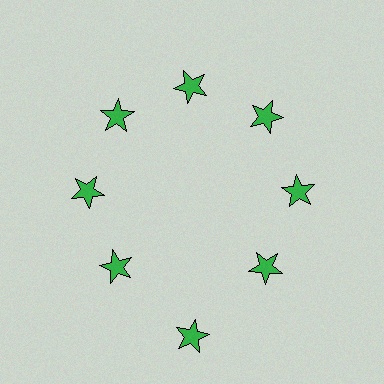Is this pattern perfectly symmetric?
No. The 8 green stars are arranged in a ring, but one element near the 6 o'clock position is pushed outward from the center, breaking the 8-fold rotational symmetry.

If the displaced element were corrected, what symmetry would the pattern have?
It would have 8-fold rotational symmetry — the pattern would map onto itself every 45 degrees.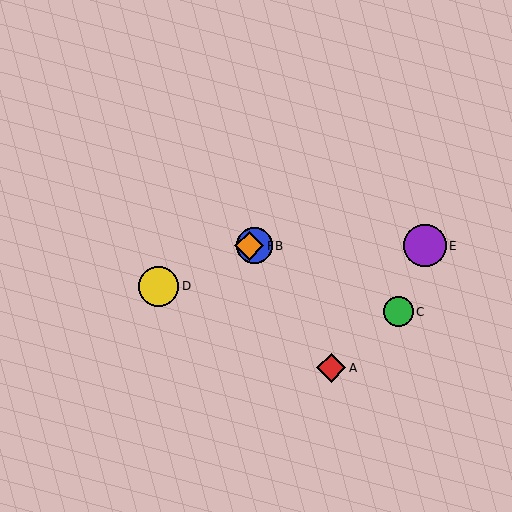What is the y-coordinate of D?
Object D is at y≈286.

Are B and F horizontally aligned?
Yes, both are at y≈246.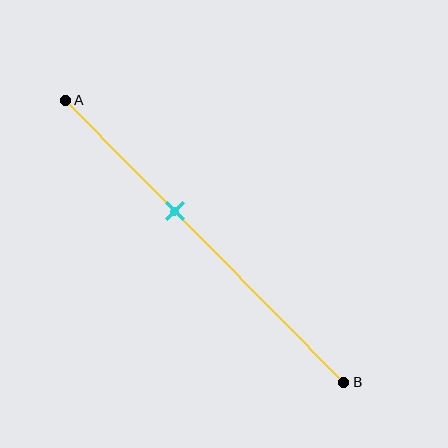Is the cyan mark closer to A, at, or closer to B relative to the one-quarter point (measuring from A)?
The cyan mark is closer to point B than the one-quarter point of segment AB.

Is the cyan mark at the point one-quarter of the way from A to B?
No, the mark is at about 40% from A, not at the 25% one-quarter point.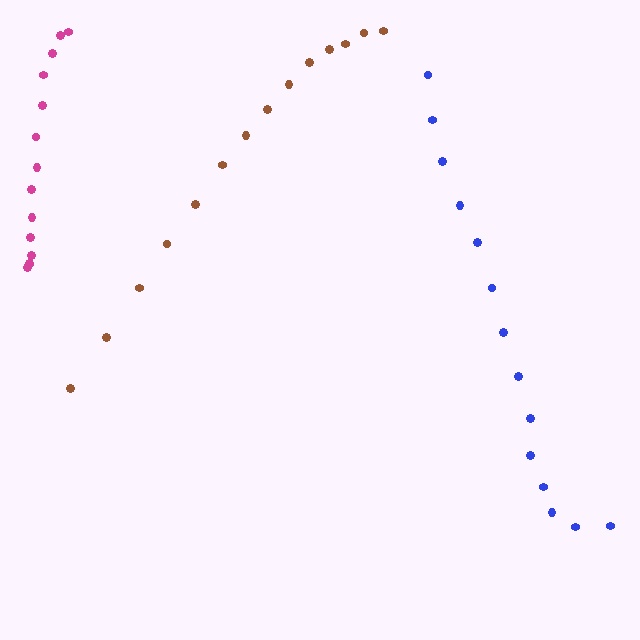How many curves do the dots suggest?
There are 3 distinct paths.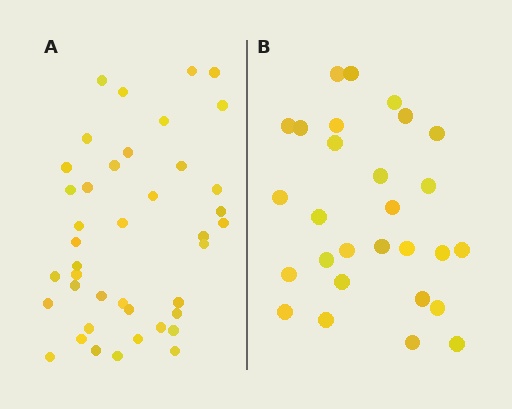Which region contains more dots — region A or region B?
Region A (the left region) has more dots.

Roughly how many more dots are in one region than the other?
Region A has approximately 15 more dots than region B.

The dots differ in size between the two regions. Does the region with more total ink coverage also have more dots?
No. Region B has more total ink coverage because its dots are larger, but region A actually contains more individual dots. Total area can be misleading — the number of items is what matters here.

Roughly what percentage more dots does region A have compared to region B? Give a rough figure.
About 45% more.